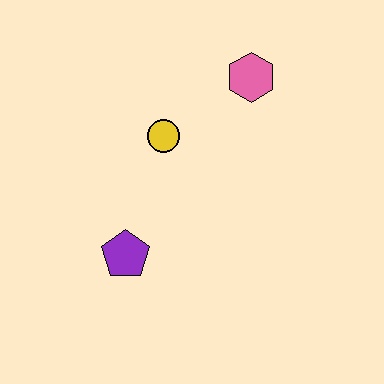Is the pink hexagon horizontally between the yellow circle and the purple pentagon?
No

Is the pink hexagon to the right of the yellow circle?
Yes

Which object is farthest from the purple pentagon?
The pink hexagon is farthest from the purple pentagon.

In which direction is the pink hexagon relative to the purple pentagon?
The pink hexagon is above the purple pentagon.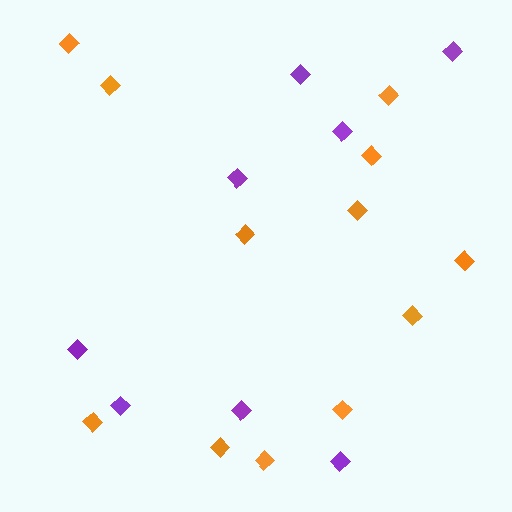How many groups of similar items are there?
There are 2 groups: one group of orange diamonds (12) and one group of purple diamonds (8).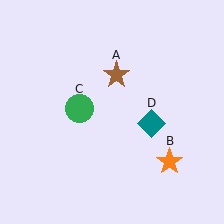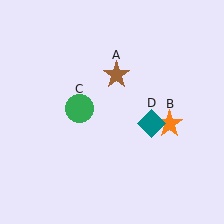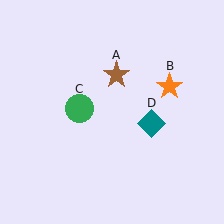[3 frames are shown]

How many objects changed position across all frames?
1 object changed position: orange star (object B).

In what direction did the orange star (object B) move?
The orange star (object B) moved up.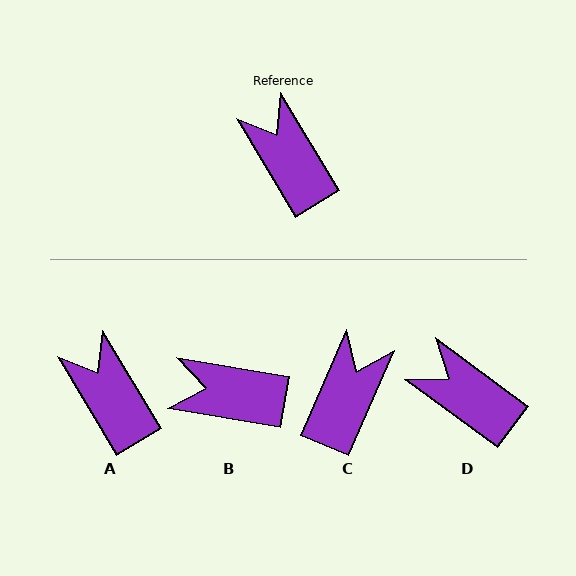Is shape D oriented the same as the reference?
No, it is off by about 22 degrees.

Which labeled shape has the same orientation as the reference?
A.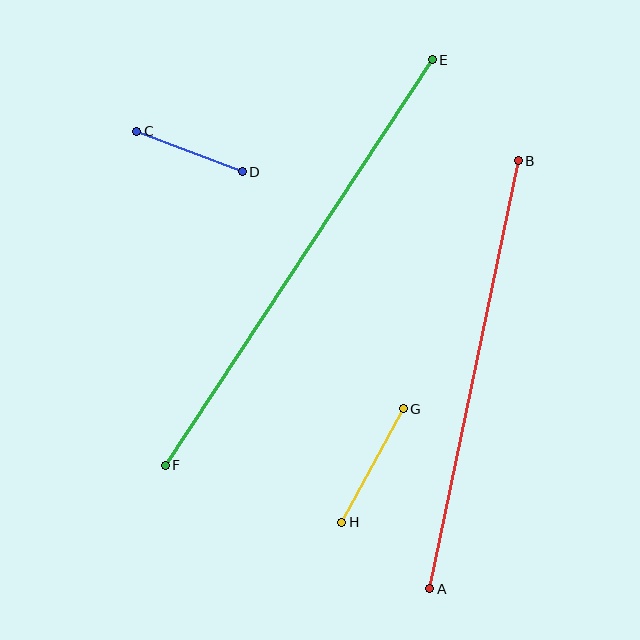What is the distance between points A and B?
The distance is approximately 437 pixels.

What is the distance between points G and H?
The distance is approximately 129 pixels.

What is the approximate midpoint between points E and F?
The midpoint is at approximately (299, 263) pixels.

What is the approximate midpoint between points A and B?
The midpoint is at approximately (474, 375) pixels.